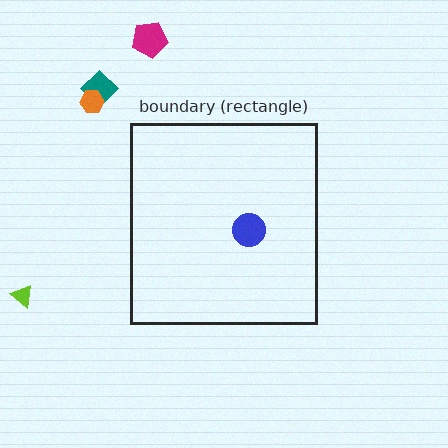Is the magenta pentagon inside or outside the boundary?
Outside.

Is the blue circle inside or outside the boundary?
Inside.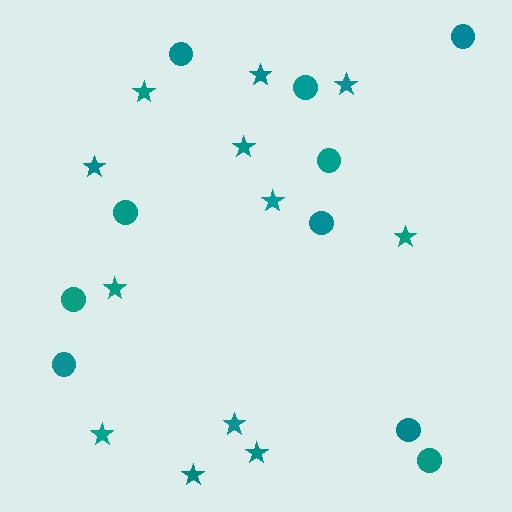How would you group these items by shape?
There are 2 groups: one group of stars (12) and one group of circles (10).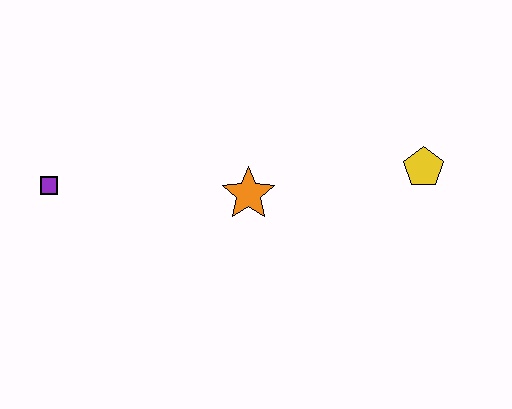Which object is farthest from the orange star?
The purple square is farthest from the orange star.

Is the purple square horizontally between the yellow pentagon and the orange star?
No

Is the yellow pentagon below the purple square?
No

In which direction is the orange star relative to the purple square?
The orange star is to the right of the purple square.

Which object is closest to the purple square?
The orange star is closest to the purple square.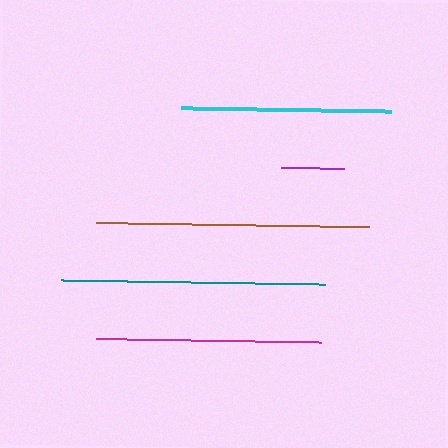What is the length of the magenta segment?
The magenta segment is approximately 224 pixels long.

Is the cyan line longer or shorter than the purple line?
The cyan line is longer than the purple line.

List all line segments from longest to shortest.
From longest to shortest: brown, teal, magenta, cyan, purple.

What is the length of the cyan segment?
The cyan segment is approximately 210 pixels long.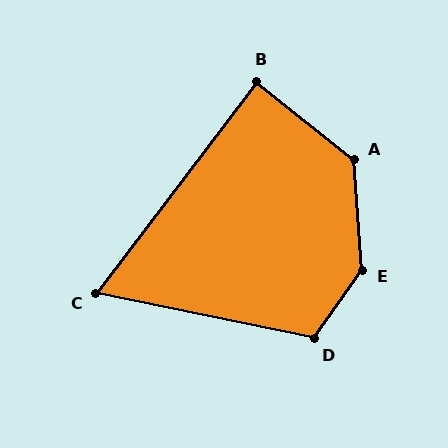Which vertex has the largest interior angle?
E, at approximately 141 degrees.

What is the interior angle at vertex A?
Approximately 132 degrees (obtuse).